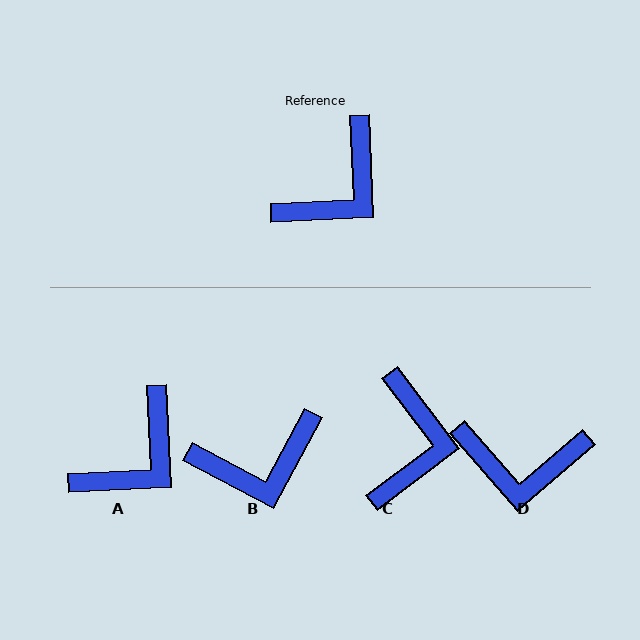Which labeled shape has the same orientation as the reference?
A.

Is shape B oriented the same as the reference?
No, it is off by about 31 degrees.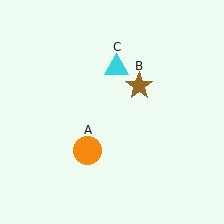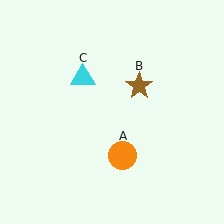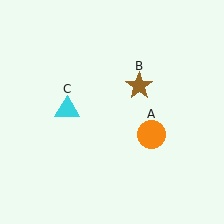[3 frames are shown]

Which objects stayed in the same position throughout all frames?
Brown star (object B) remained stationary.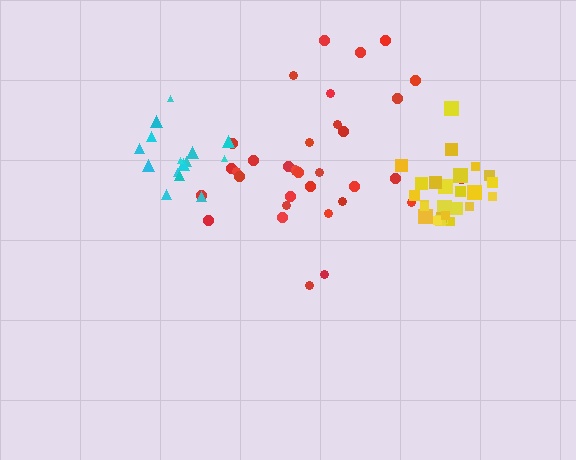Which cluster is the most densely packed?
Yellow.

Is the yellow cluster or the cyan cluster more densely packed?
Yellow.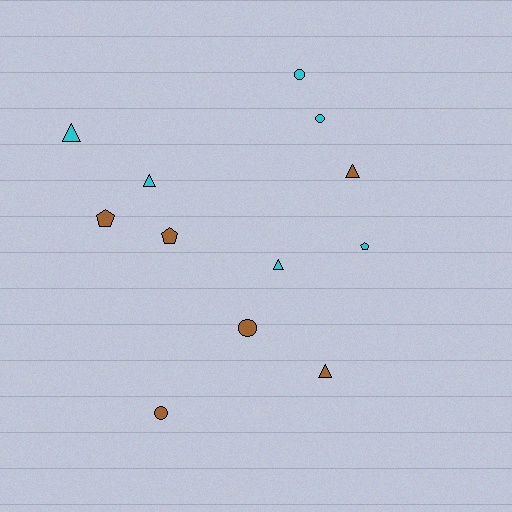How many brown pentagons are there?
There are 2 brown pentagons.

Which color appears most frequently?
Cyan, with 6 objects.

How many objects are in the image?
There are 12 objects.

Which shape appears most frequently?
Triangle, with 5 objects.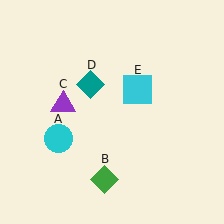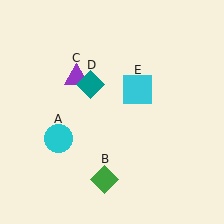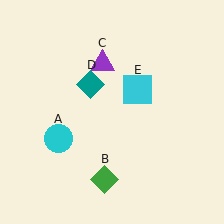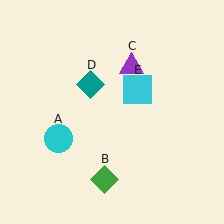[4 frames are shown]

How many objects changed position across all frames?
1 object changed position: purple triangle (object C).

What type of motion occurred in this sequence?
The purple triangle (object C) rotated clockwise around the center of the scene.